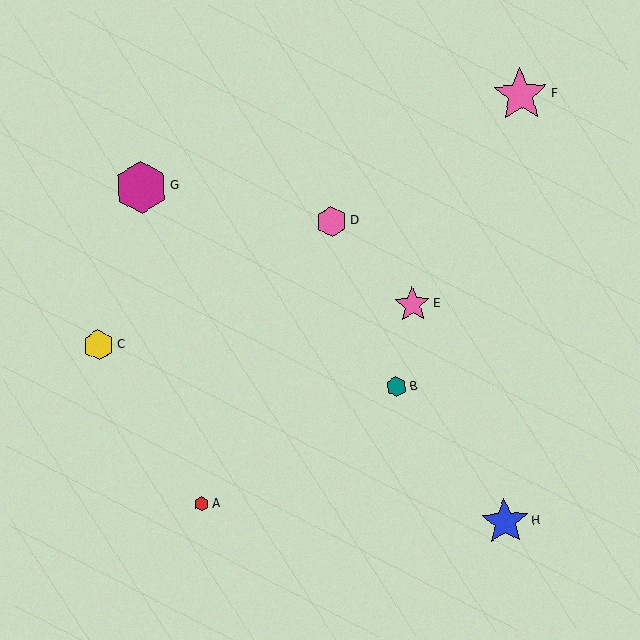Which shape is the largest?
The pink star (labeled F) is the largest.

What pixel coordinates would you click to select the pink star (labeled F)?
Click at (521, 95) to select the pink star F.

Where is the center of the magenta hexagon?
The center of the magenta hexagon is at (141, 187).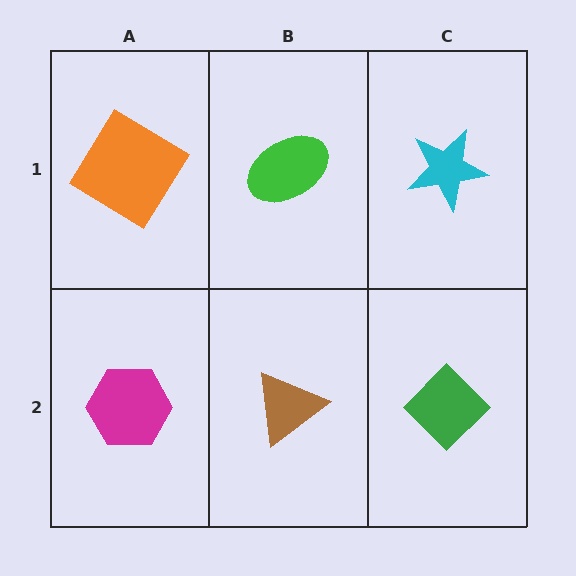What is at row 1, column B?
A green ellipse.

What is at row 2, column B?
A brown triangle.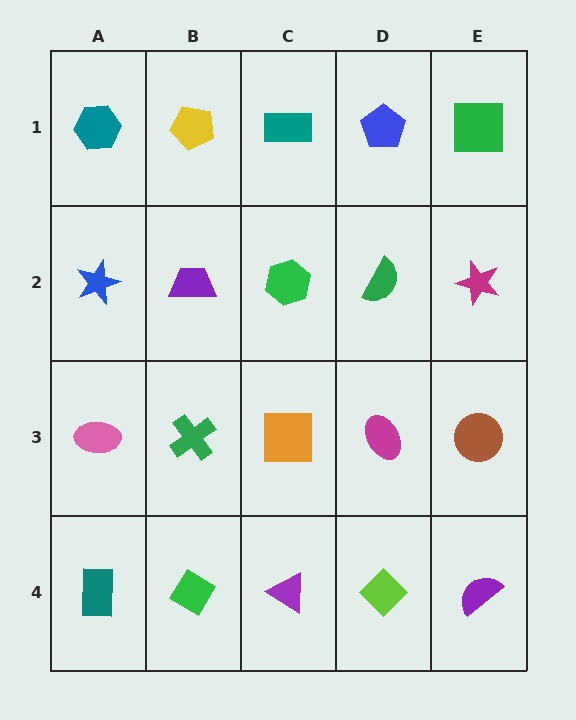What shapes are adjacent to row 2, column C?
A teal rectangle (row 1, column C), an orange square (row 3, column C), a purple trapezoid (row 2, column B), a green semicircle (row 2, column D).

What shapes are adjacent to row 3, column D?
A green semicircle (row 2, column D), a lime diamond (row 4, column D), an orange square (row 3, column C), a brown circle (row 3, column E).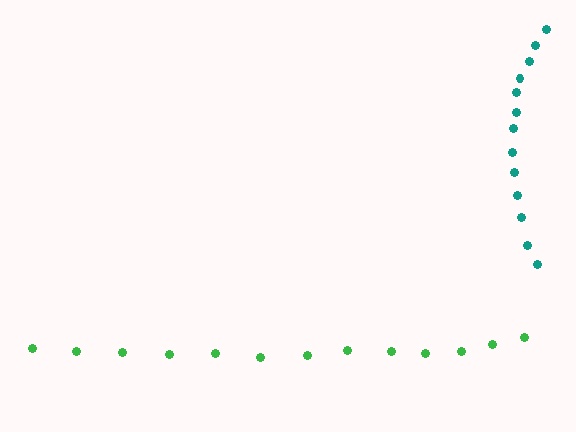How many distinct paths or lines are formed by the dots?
There are 2 distinct paths.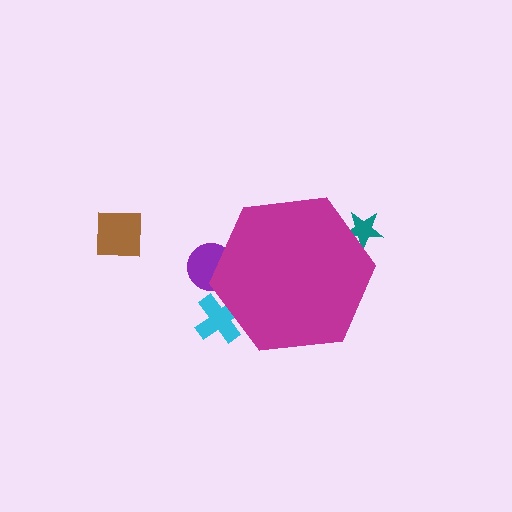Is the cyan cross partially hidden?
Yes, the cyan cross is partially hidden behind the magenta hexagon.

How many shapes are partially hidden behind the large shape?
3 shapes are partially hidden.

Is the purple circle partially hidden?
Yes, the purple circle is partially hidden behind the magenta hexagon.